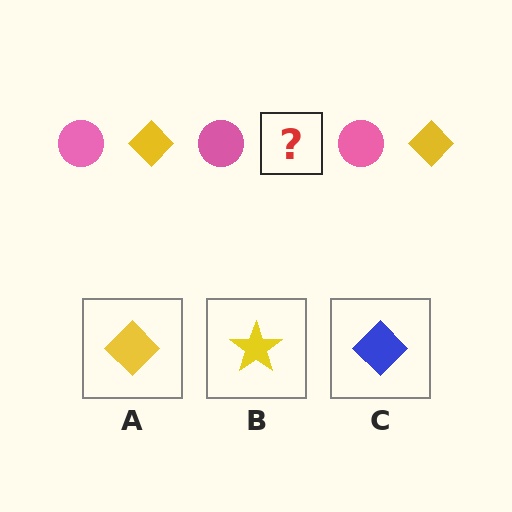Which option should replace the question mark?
Option A.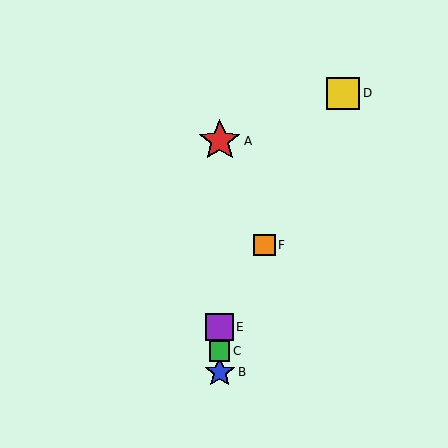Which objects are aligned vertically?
Objects A, B, C, E are aligned vertically.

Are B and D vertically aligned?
No, B is at x≈220 and D is at x≈343.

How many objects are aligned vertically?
4 objects (A, B, C, E) are aligned vertically.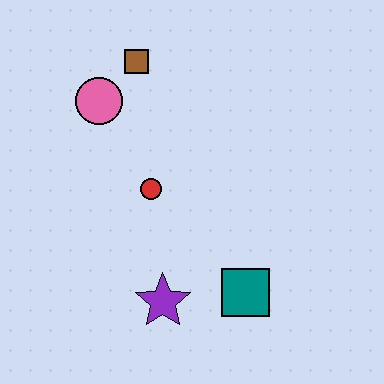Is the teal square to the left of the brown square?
No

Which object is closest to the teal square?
The purple star is closest to the teal square.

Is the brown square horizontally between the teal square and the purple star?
No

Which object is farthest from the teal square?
The brown square is farthest from the teal square.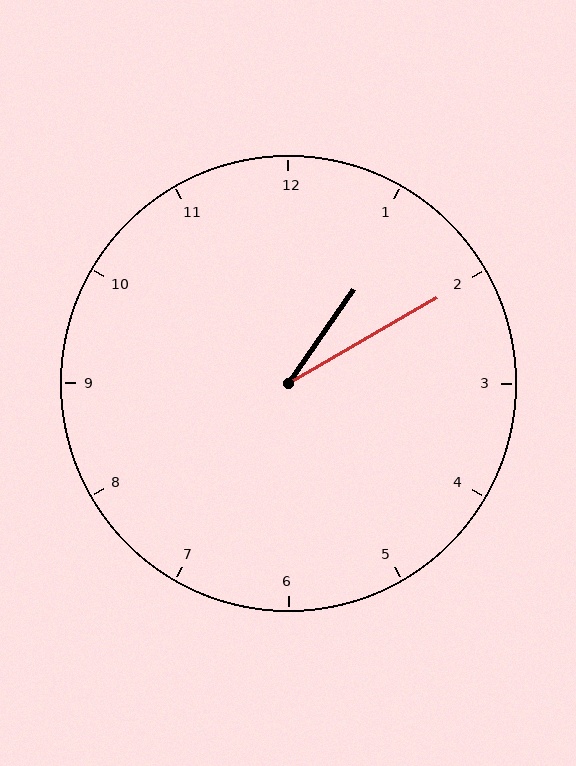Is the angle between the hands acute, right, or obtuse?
It is acute.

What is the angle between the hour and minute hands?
Approximately 25 degrees.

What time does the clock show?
1:10.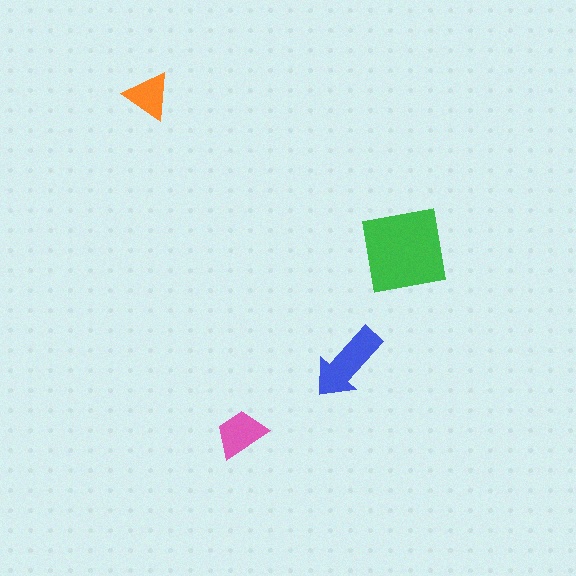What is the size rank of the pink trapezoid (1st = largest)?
3rd.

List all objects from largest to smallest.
The green square, the blue arrow, the pink trapezoid, the orange triangle.